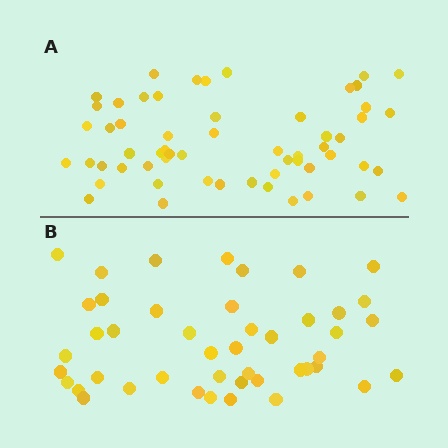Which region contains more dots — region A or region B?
Region A (the top region) has more dots.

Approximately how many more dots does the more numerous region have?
Region A has approximately 15 more dots than region B.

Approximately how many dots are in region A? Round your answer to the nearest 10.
About 60 dots. (The exact count is 58, which rounds to 60.)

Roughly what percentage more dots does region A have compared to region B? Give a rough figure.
About 30% more.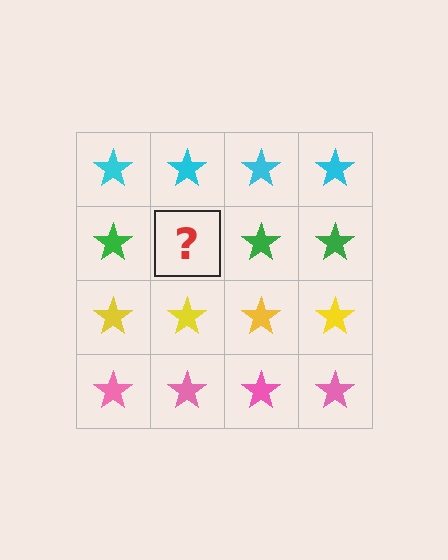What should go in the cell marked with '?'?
The missing cell should contain a green star.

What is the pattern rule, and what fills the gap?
The rule is that each row has a consistent color. The gap should be filled with a green star.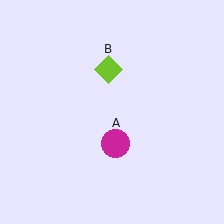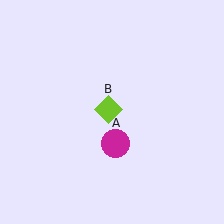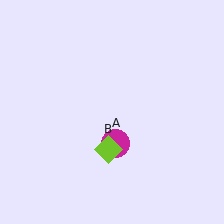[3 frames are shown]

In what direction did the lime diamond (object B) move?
The lime diamond (object B) moved down.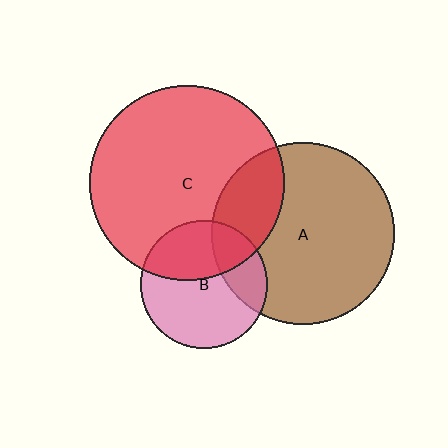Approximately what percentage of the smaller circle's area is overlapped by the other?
Approximately 40%.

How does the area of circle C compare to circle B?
Approximately 2.3 times.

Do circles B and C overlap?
Yes.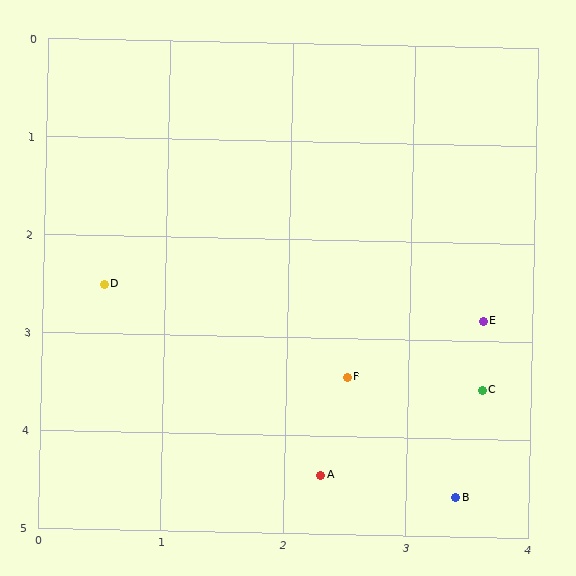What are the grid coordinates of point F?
Point F is at approximately (2.5, 3.4).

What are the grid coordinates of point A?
Point A is at approximately (2.3, 4.4).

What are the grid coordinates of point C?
Point C is at approximately (3.6, 3.5).